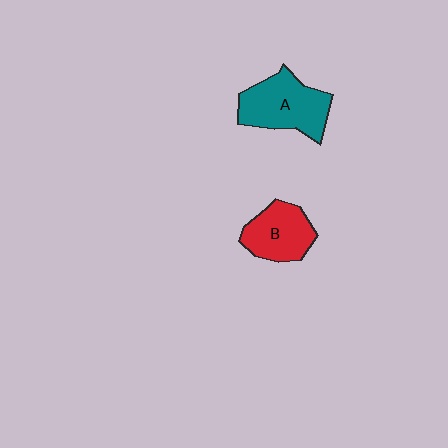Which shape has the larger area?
Shape A (teal).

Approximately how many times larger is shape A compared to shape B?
Approximately 1.3 times.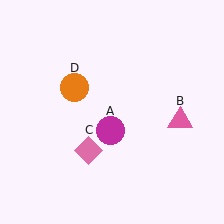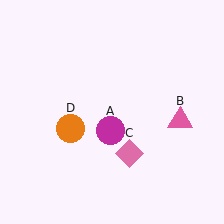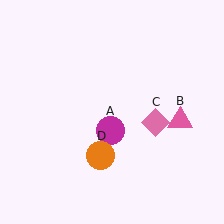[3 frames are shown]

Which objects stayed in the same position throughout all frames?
Magenta circle (object A) and pink triangle (object B) remained stationary.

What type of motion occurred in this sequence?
The pink diamond (object C), orange circle (object D) rotated counterclockwise around the center of the scene.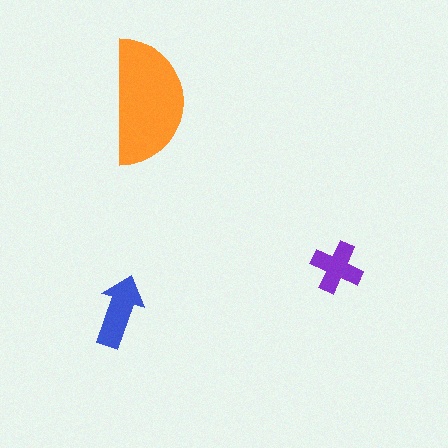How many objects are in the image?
There are 3 objects in the image.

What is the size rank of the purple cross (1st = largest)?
3rd.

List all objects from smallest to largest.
The purple cross, the blue arrow, the orange semicircle.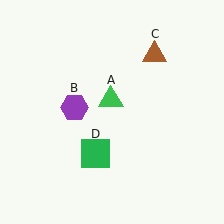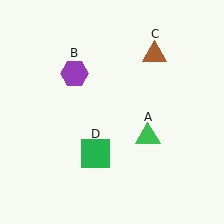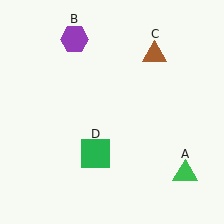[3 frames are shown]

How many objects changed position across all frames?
2 objects changed position: green triangle (object A), purple hexagon (object B).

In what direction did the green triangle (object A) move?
The green triangle (object A) moved down and to the right.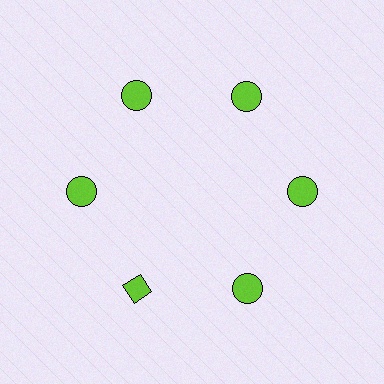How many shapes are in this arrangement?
There are 6 shapes arranged in a ring pattern.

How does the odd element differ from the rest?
It has a different shape: diamond instead of circle.